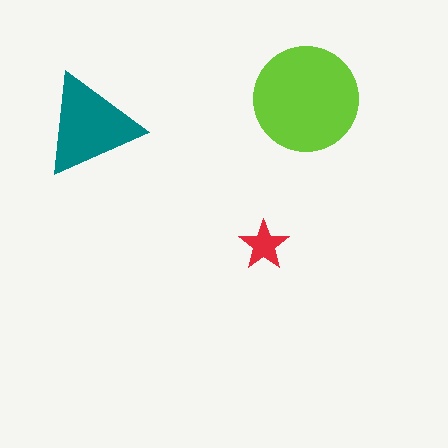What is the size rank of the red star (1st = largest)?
3rd.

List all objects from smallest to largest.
The red star, the teal triangle, the lime circle.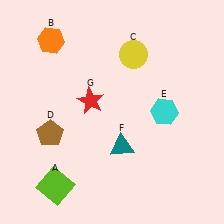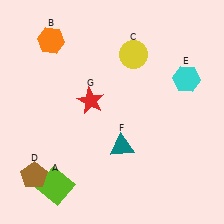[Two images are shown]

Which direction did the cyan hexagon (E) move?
The cyan hexagon (E) moved up.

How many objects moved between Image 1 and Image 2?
2 objects moved between the two images.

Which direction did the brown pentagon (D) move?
The brown pentagon (D) moved down.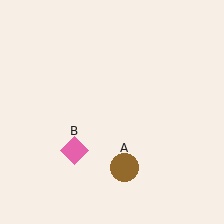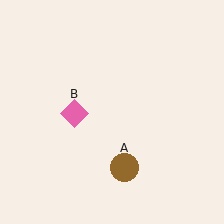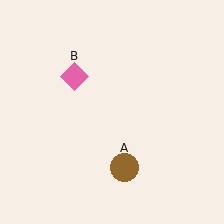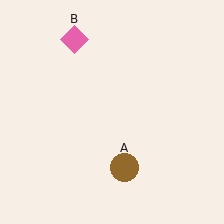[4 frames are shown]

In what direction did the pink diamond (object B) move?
The pink diamond (object B) moved up.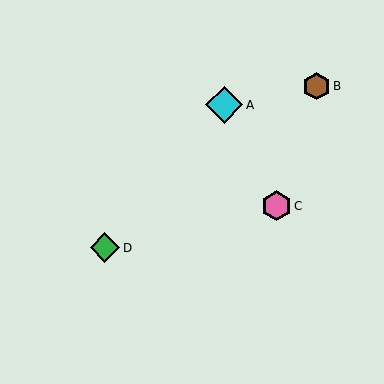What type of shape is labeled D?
Shape D is a green diamond.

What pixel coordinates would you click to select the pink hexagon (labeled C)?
Click at (276, 206) to select the pink hexagon C.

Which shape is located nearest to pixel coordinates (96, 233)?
The green diamond (labeled D) at (105, 248) is nearest to that location.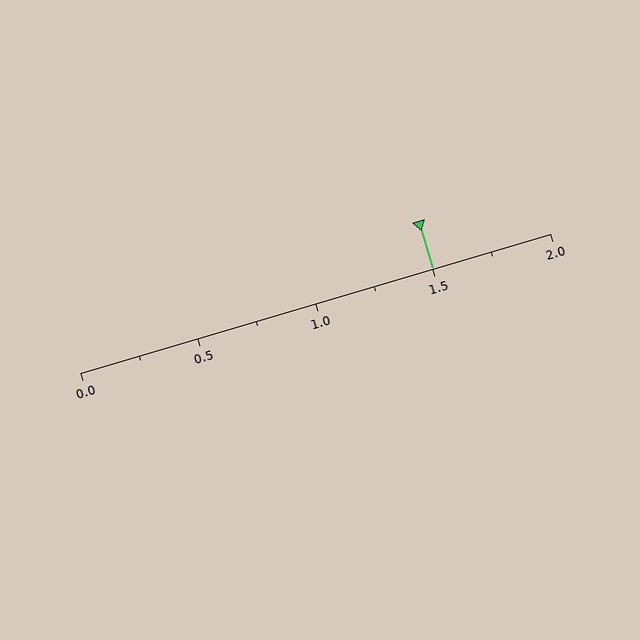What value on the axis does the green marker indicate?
The marker indicates approximately 1.5.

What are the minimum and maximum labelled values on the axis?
The axis runs from 0.0 to 2.0.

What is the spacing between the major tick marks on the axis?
The major ticks are spaced 0.5 apart.